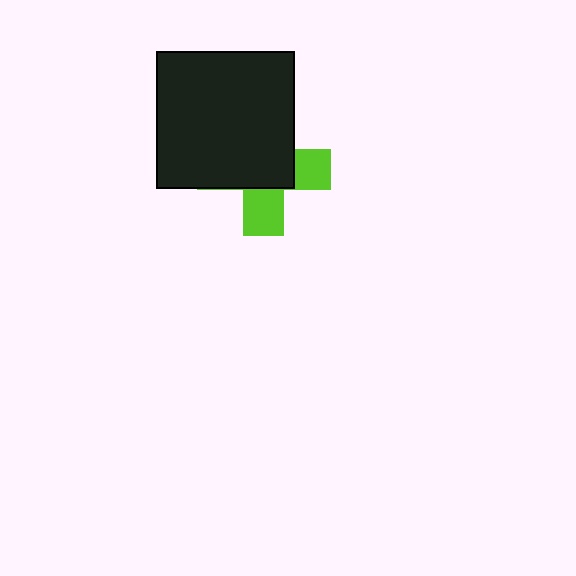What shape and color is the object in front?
The object in front is a black square.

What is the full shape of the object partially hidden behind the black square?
The partially hidden object is a lime cross.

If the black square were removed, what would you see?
You would see the complete lime cross.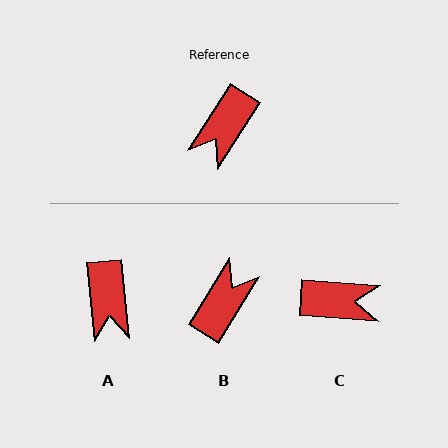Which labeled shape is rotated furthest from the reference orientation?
B, about 179 degrees away.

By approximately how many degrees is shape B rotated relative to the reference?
Approximately 179 degrees clockwise.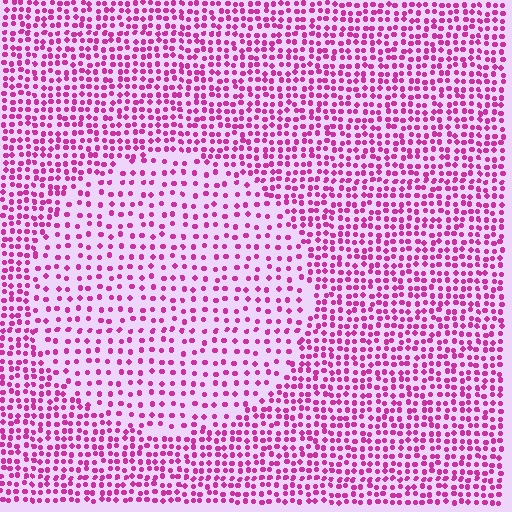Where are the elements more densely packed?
The elements are more densely packed outside the circle boundary.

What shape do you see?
I see a circle.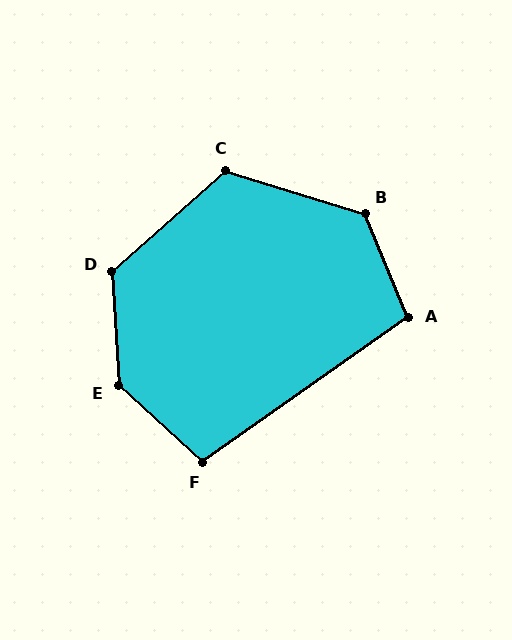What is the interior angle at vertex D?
Approximately 128 degrees (obtuse).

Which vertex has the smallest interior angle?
F, at approximately 102 degrees.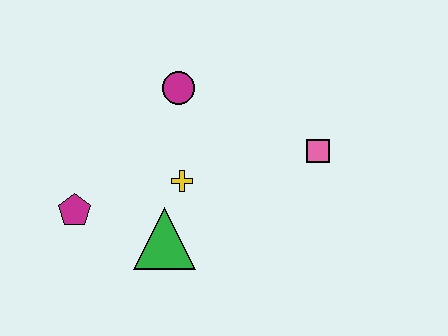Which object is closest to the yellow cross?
The green triangle is closest to the yellow cross.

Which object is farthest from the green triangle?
The pink square is farthest from the green triangle.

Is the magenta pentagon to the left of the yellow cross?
Yes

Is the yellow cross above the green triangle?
Yes